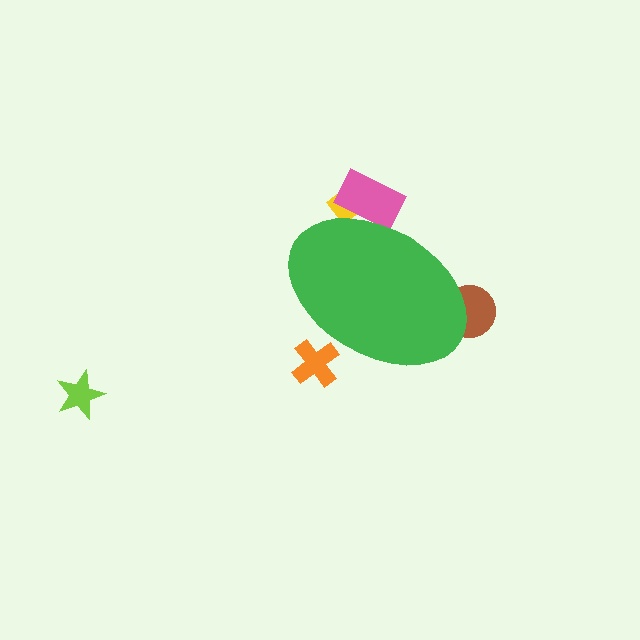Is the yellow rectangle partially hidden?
Yes, the yellow rectangle is partially hidden behind the green ellipse.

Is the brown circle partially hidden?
Yes, the brown circle is partially hidden behind the green ellipse.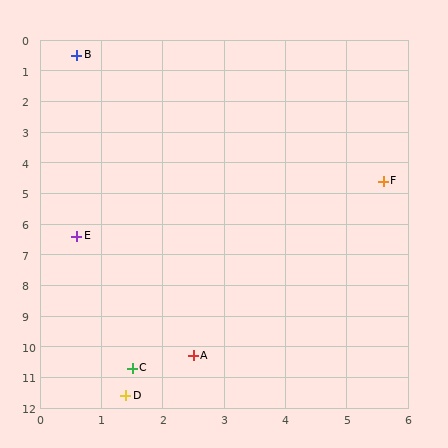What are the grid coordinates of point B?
Point B is at approximately (0.6, 0.5).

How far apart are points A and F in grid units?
Points A and F are about 6.5 grid units apart.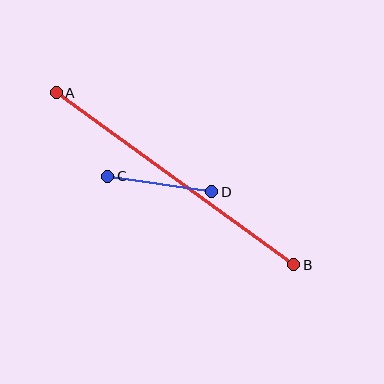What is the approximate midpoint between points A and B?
The midpoint is at approximately (175, 179) pixels.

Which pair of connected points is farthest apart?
Points A and B are farthest apart.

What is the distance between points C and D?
The distance is approximately 105 pixels.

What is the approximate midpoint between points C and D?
The midpoint is at approximately (160, 184) pixels.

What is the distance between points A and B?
The distance is approximately 293 pixels.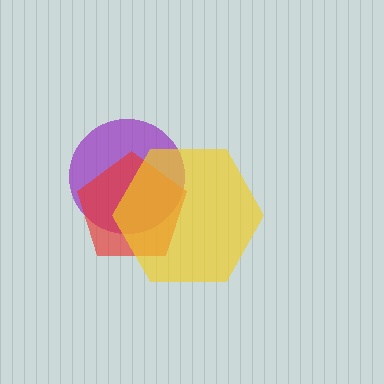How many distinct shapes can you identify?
There are 3 distinct shapes: a purple circle, a red pentagon, a yellow hexagon.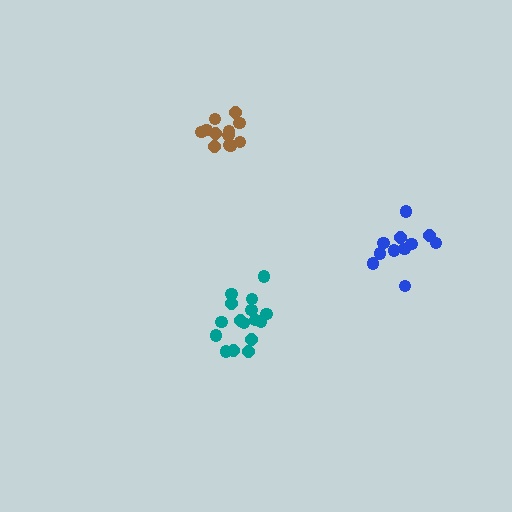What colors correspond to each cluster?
The clusters are colored: brown, blue, teal.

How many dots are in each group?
Group 1: 12 dots, Group 2: 11 dots, Group 3: 16 dots (39 total).